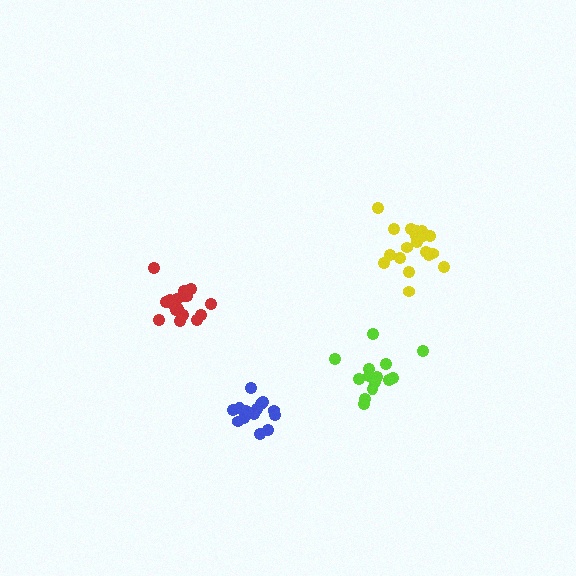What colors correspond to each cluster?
The clusters are colored: yellow, blue, red, lime.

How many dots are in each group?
Group 1: 19 dots, Group 2: 14 dots, Group 3: 17 dots, Group 4: 14 dots (64 total).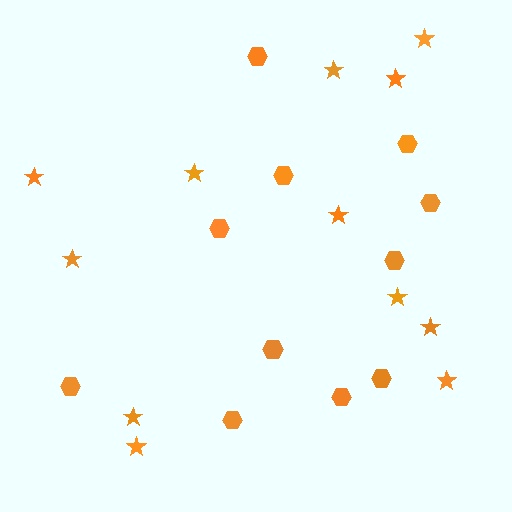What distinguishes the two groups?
There are 2 groups: one group of stars (12) and one group of hexagons (11).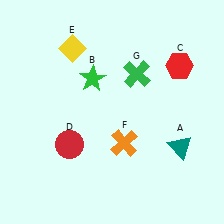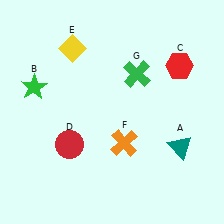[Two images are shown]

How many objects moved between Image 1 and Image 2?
1 object moved between the two images.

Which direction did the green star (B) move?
The green star (B) moved left.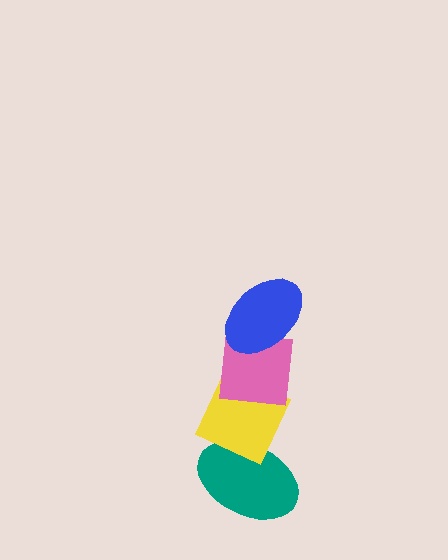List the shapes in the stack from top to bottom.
From top to bottom: the blue ellipse, the pink square, the yellow diamond, the teal ellipse.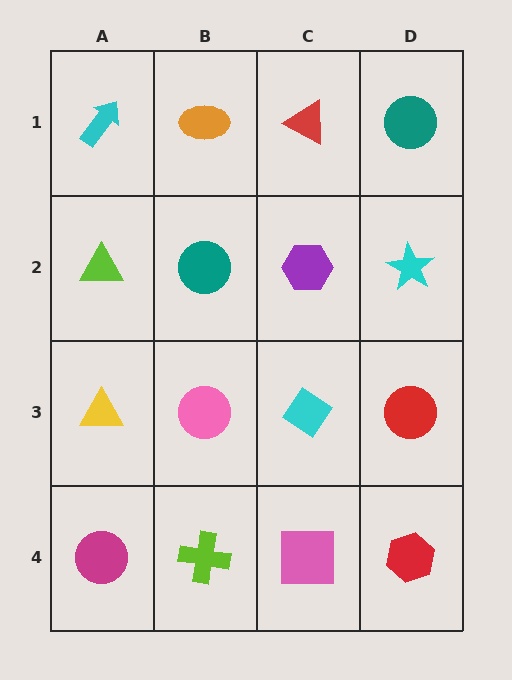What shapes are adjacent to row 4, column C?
A cyan diamond (row 3, column C), a lime cross (row 4, column B), a red hexagon (row 4, column D).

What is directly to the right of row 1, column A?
An orange ellipse.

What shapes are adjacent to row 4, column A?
A yellow triangle (row 3, column A), a lime cross (row 4, column B).